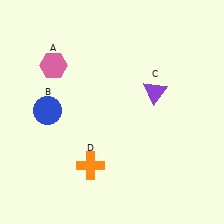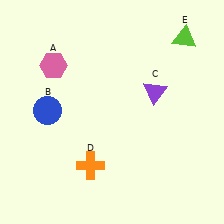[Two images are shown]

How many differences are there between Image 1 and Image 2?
There is 1 difference between the two images.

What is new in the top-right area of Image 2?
A lime triangle (E) was added in the top-right area of Image 2.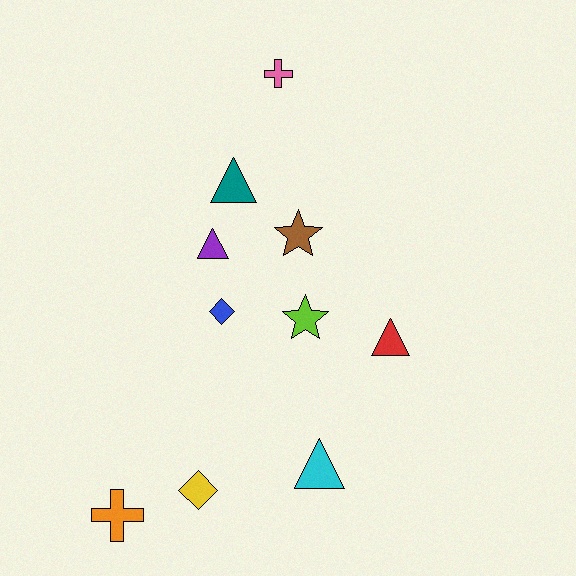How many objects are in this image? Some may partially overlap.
There are 10 objects.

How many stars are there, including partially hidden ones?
There are 2 stars.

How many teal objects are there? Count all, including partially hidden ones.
There is 1 teal object.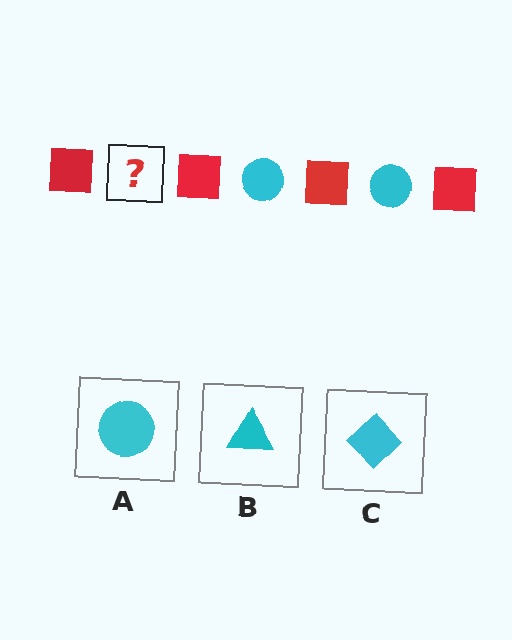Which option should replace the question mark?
Option A.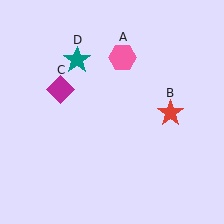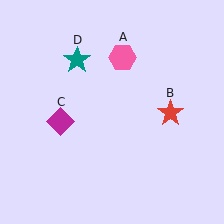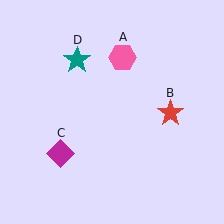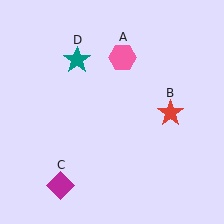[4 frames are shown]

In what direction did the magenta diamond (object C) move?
The magenta diamond (object C) moved down.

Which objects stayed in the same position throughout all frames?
Pink hexagon (object A) and red star (object B) and teal star (object D) remained stationary.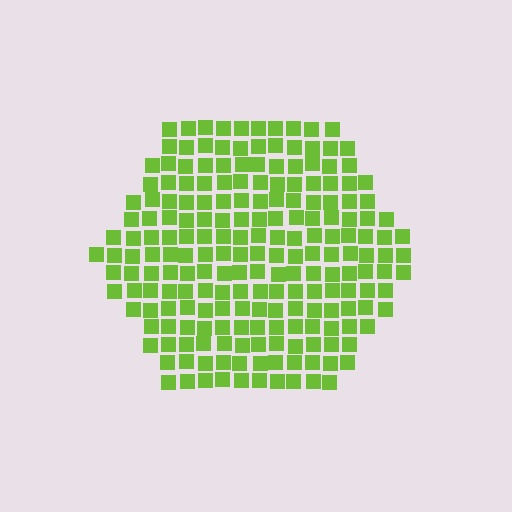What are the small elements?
The small elements are squares.